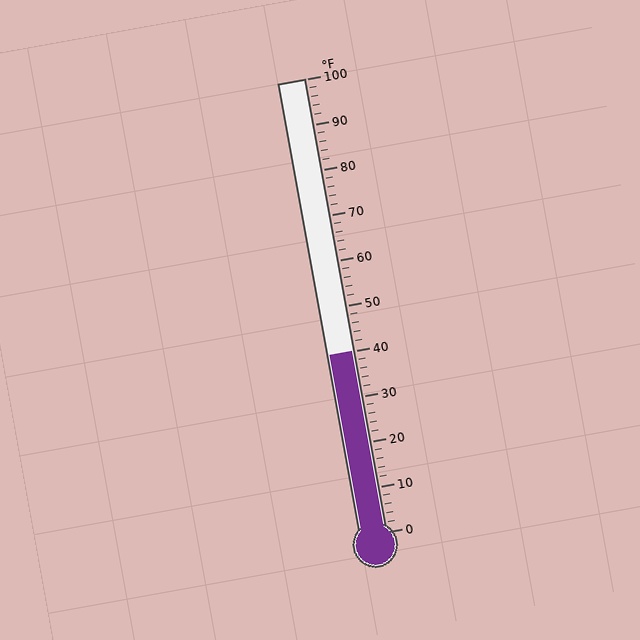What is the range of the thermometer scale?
The thermometer scale ranges from 0°F to 100°F.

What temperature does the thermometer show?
The thermometer shows approximately 40°F.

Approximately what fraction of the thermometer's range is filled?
The thermometer is filled to approximately 40% of its range.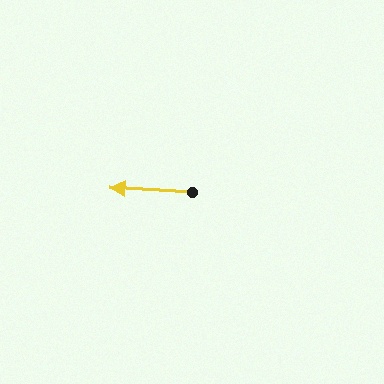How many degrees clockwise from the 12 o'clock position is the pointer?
Approximately 273 degrees.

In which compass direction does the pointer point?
West.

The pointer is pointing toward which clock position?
Roughly 9 o'clock.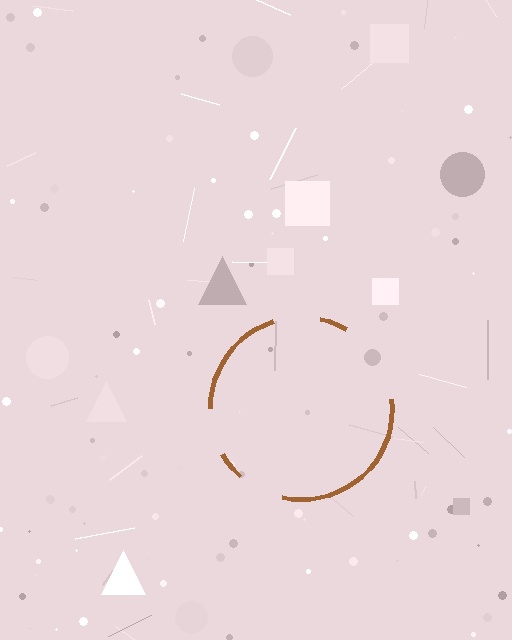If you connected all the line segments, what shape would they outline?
They would outline a circle.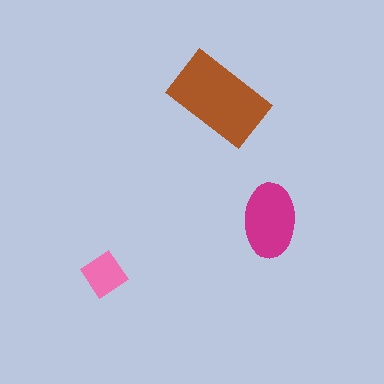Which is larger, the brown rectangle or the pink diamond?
The brown rectangle.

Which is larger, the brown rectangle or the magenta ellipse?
The brown rectangle.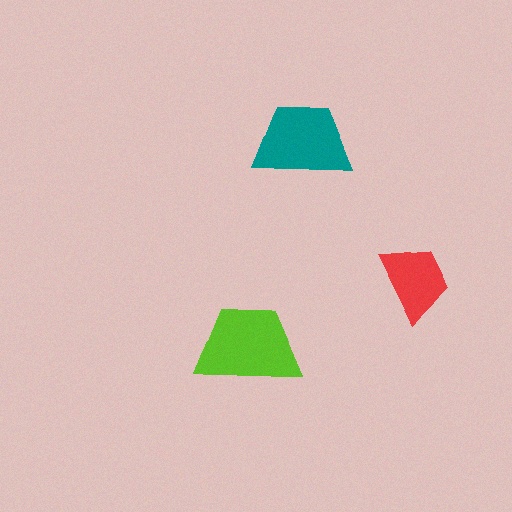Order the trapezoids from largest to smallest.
the lime one, the teal one, the red one.